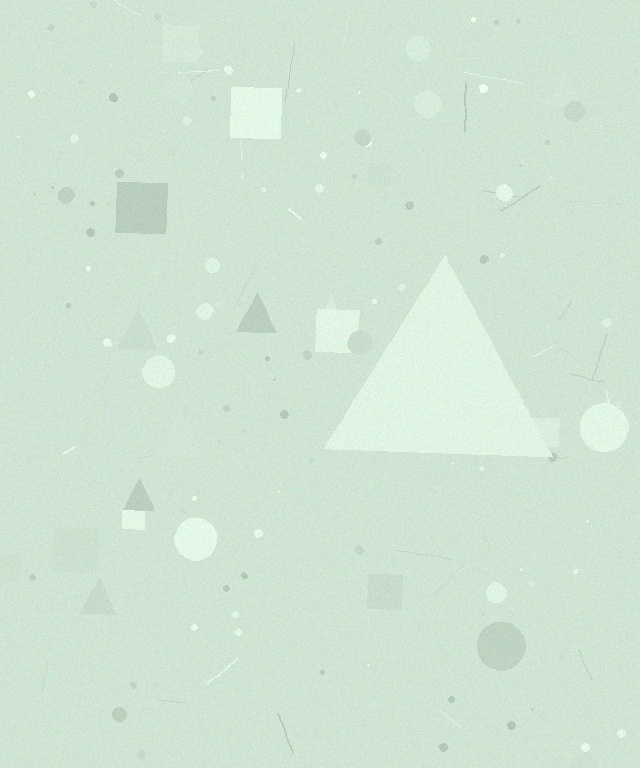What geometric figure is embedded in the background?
A triangle is embedded in the background.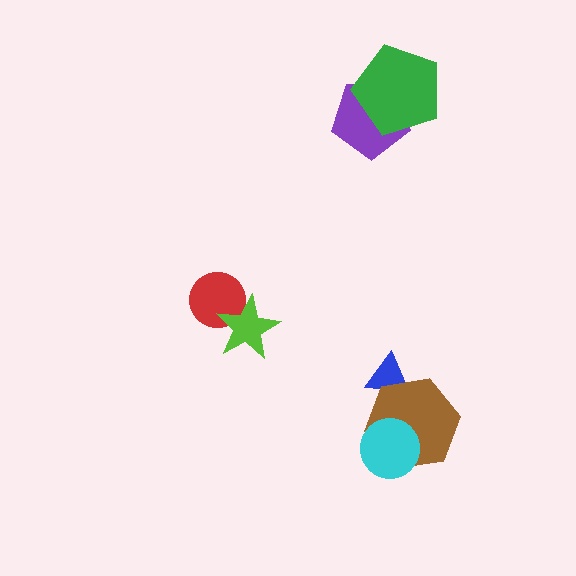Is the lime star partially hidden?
No, no other shape covers it.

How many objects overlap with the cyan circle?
1 object overlaps with the cyan circle.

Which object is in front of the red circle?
The lime star is in front of the red circle.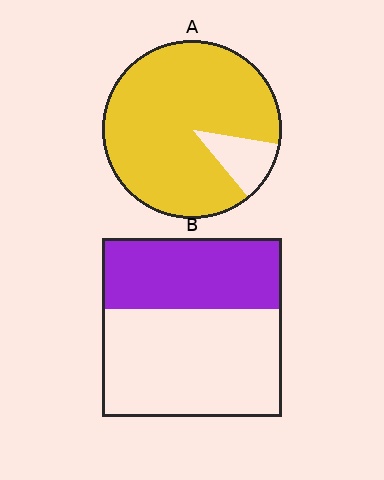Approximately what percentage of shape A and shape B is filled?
A is approximately 90% and B is approximately 40%.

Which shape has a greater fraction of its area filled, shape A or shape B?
Shape A.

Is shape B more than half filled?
No.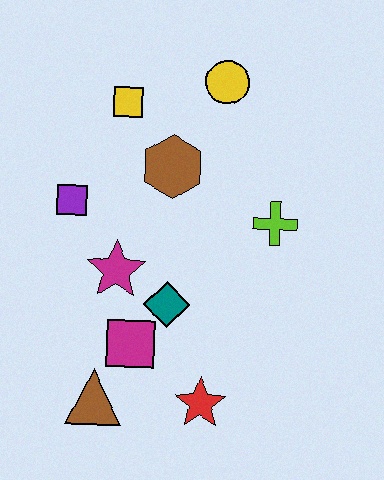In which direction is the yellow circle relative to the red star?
The yellow circle is above the red star.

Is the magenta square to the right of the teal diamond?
No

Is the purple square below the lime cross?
No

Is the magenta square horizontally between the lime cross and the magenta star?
Yes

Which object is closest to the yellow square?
The brown hexagon is closest to the yellow square.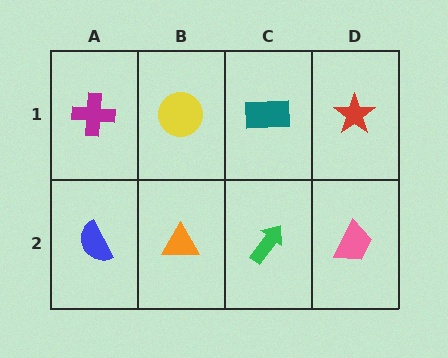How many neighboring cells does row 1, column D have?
2.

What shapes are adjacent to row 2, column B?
A yellow circle (row 1, column B), a blue semicircle (row 2, column A), a green arrow (row 2, column C).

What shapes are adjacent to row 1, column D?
A pink trapezoid (row 2, column D), a teal rectangle (row 1, column C).